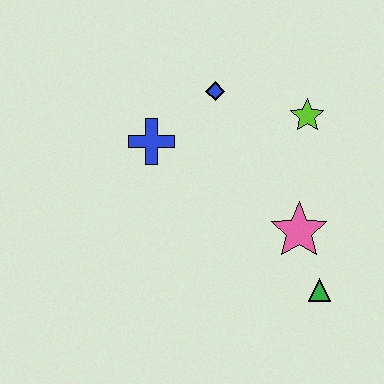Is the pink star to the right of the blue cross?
Yes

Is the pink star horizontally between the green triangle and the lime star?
No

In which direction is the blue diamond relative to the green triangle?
The blue diamond is above the green triangle.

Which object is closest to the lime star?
The blue diamond is closest to the lime star.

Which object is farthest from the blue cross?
The green triangle is farthest from the blue cross.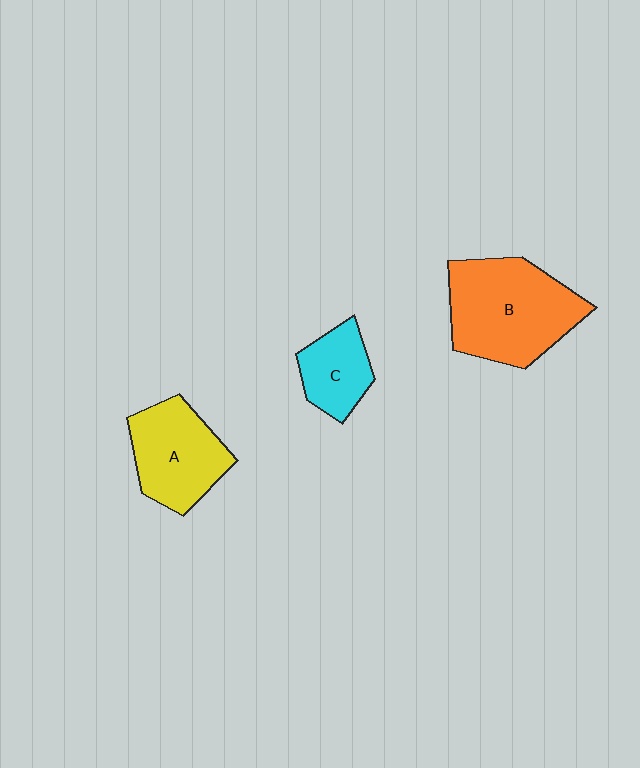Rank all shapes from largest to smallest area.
From largest to smallest: B (orange), A (yellow), C (cyan).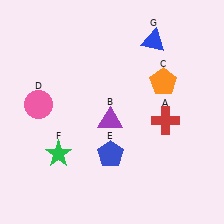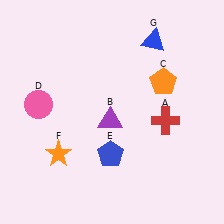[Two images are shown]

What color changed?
The star (F) changed from green in Image 1 to orange in Image 2.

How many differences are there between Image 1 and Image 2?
There is 1 difference between the two images.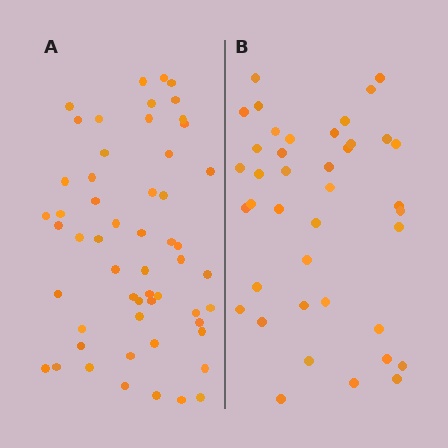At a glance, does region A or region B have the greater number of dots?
Region A (the left region) has more dots.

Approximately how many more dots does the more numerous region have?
Region A has approximately 15 more dots than region B.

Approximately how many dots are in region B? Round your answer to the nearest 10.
About 40 dots.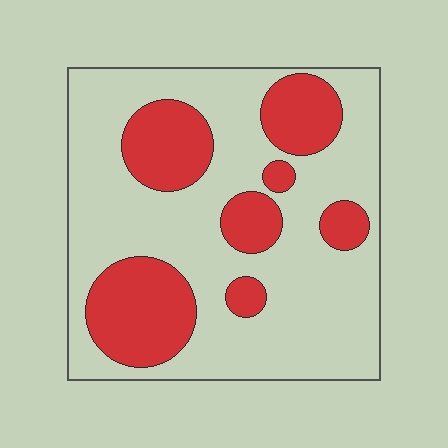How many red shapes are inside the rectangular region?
7.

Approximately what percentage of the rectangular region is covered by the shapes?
Approximately 30%.